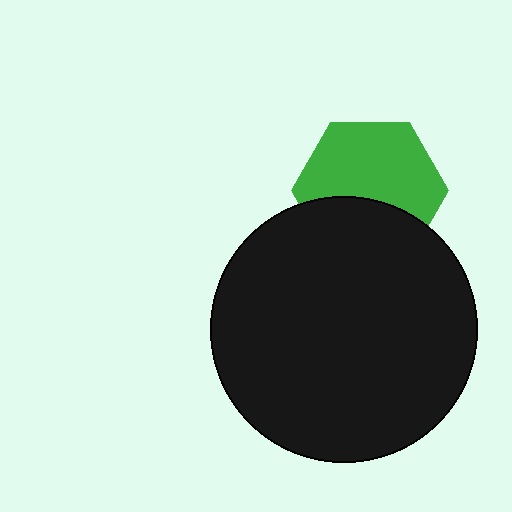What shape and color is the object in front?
The object in front is a black circle.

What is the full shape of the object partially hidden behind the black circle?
The partially hidden object is a green hexagon.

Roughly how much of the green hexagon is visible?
About half of it is visible (roughly 63%).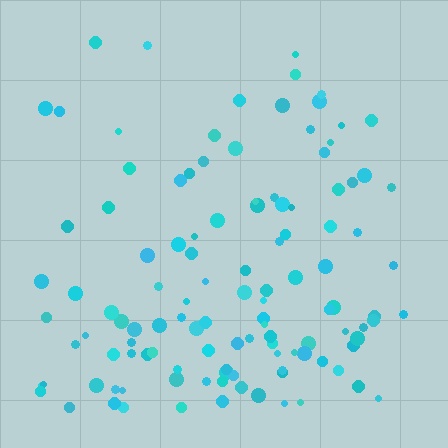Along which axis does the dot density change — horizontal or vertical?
Vertical.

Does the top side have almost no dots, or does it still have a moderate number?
Still a moderate number, just noticeably fewer than the bottom.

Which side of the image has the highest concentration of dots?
The bottom.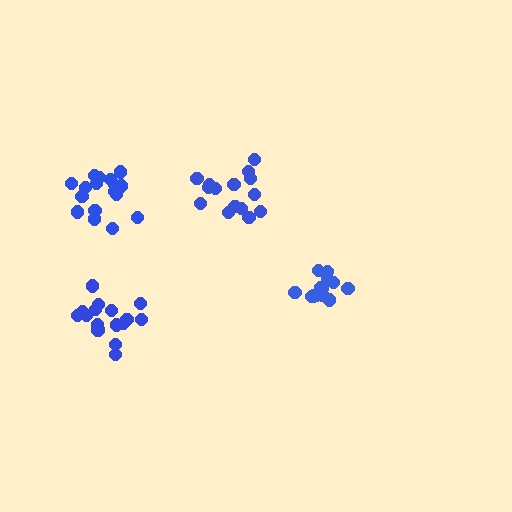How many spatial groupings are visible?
There are 4 spatial groupings.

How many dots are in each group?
Group 1: 17 dots, Group 2: 13 dots, Group 3: 17 dots, Group 4: 15 dots (62 total).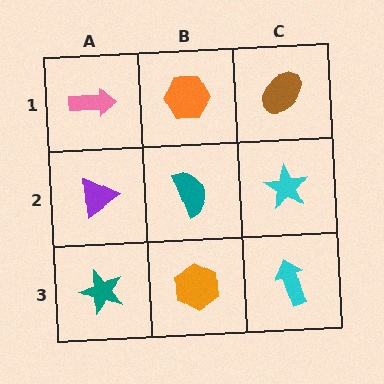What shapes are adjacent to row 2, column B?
An orange hexagon (row 1, column B), an orange hexagon (row 3, column B), a purple triangle (row 2, column A), a cyan star (row 2, column C).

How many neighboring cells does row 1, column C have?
2.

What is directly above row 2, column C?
A brown ellipse.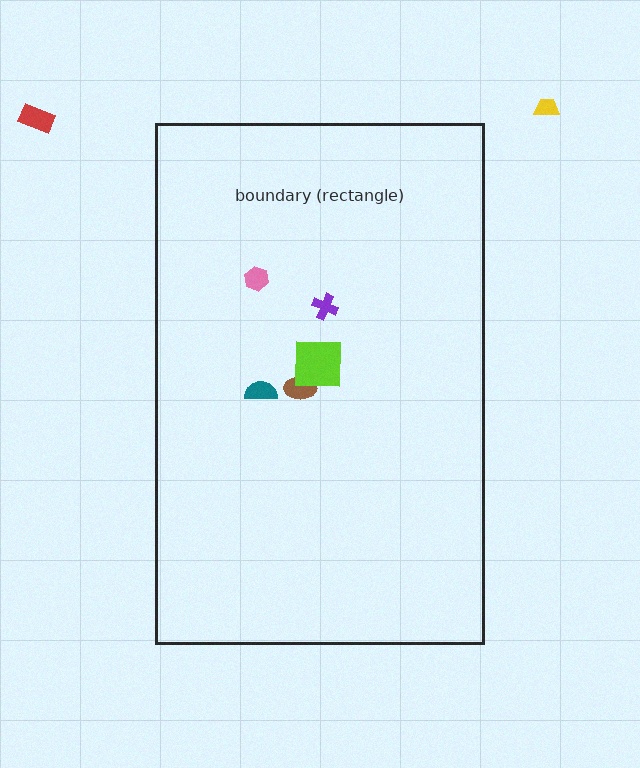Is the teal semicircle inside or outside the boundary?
Inside.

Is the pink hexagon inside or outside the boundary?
Inside.